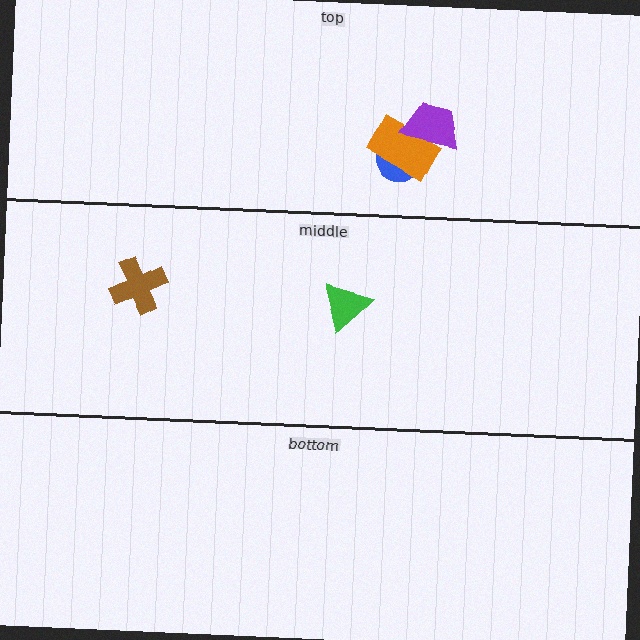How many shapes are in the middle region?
2.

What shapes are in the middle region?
The brown cross, the green triangle.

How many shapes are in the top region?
3.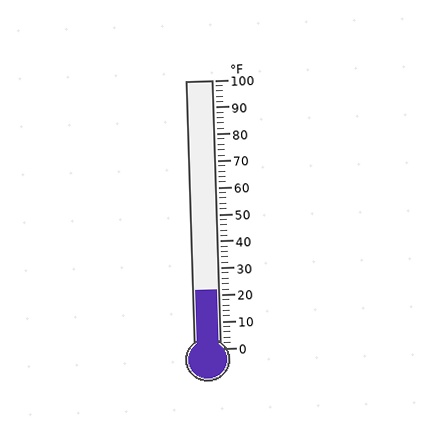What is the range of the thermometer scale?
The thermometer scale ranges from 0°F to 100°F.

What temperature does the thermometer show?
The thermometer shows approximately 22°F.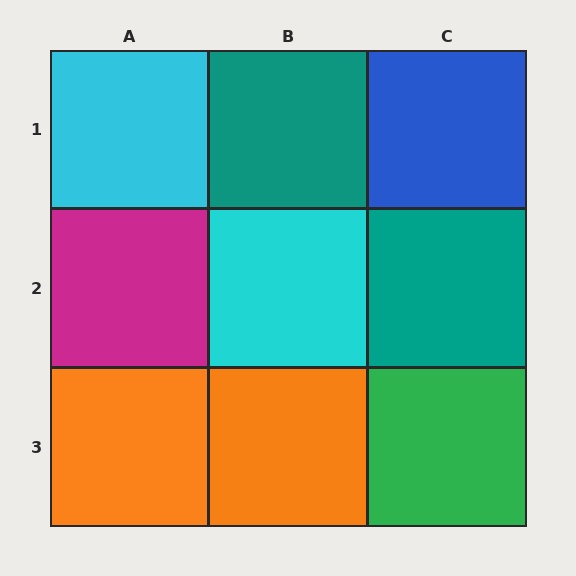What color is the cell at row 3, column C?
Green.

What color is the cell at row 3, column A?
Orange.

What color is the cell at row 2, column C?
Teal.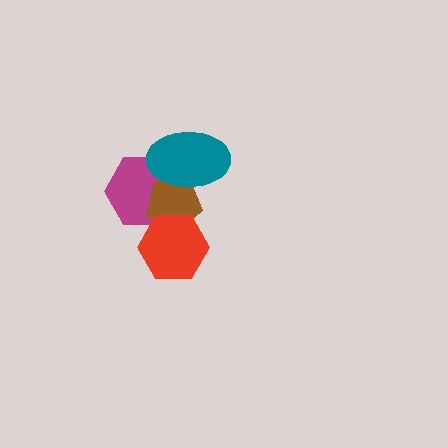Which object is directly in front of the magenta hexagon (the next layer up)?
The brown pentagon is directly in front of the magenta hexagon.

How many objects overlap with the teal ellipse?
2 objects overlap with the teal ellipse.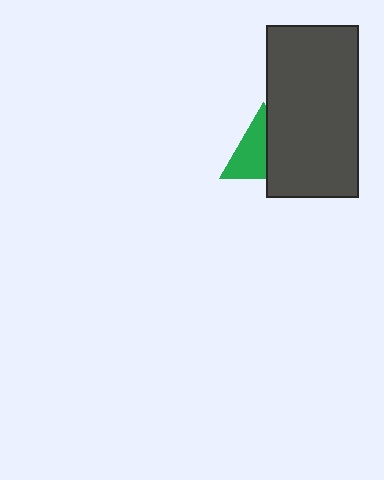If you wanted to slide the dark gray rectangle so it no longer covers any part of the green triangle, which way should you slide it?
Slide it right — that is the most direct way to separate the two shapes.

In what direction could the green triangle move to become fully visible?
The green triangle could move left. That would shift it out from behind the dark gray rectangle entirely.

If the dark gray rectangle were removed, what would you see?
You would see the complete green triangle.